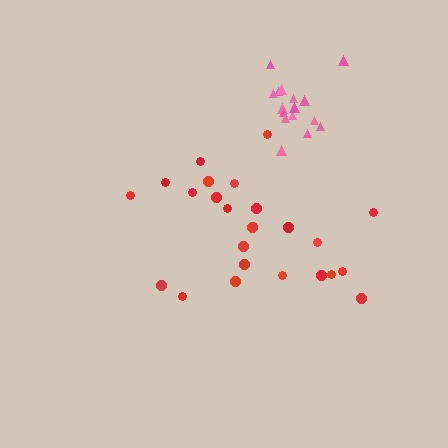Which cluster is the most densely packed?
Pink.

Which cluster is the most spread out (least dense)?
Red.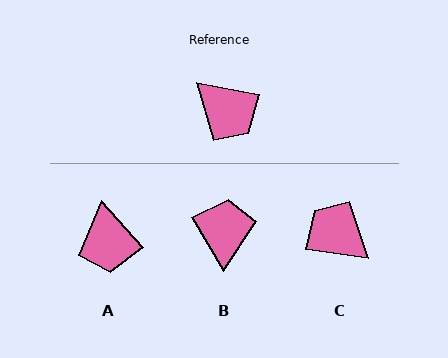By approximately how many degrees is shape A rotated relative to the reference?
Approximately 38 degrees clockwise.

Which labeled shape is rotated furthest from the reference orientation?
C, about 177 degrees away.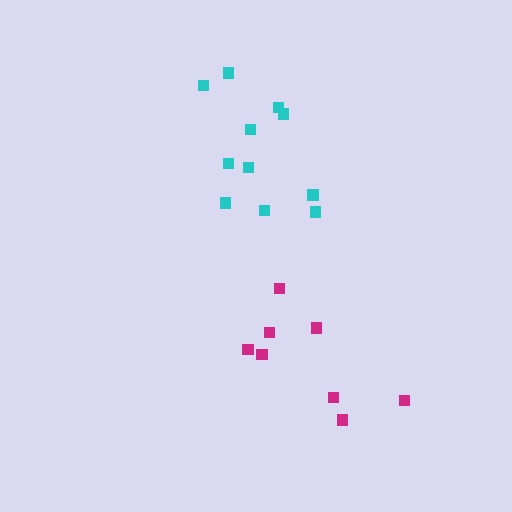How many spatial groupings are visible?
There are 2 spatial groupings.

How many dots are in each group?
Group 1: 11 dots, Group 2: 8 dots (19 total).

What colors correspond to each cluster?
The clusters are colored: cyan, magenta.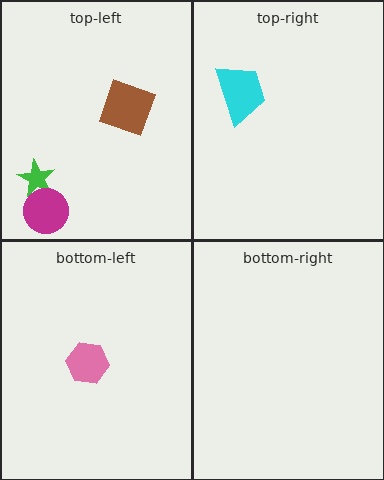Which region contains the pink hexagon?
The bottom-left region.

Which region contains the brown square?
The top-left region.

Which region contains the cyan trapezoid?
The top-right region.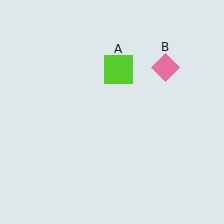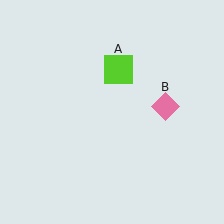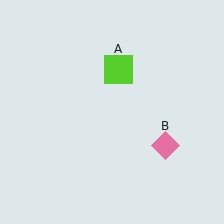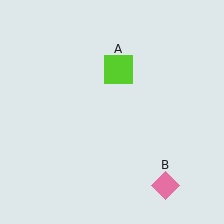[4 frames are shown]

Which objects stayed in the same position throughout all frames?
Lime square (object A) remained stationary.